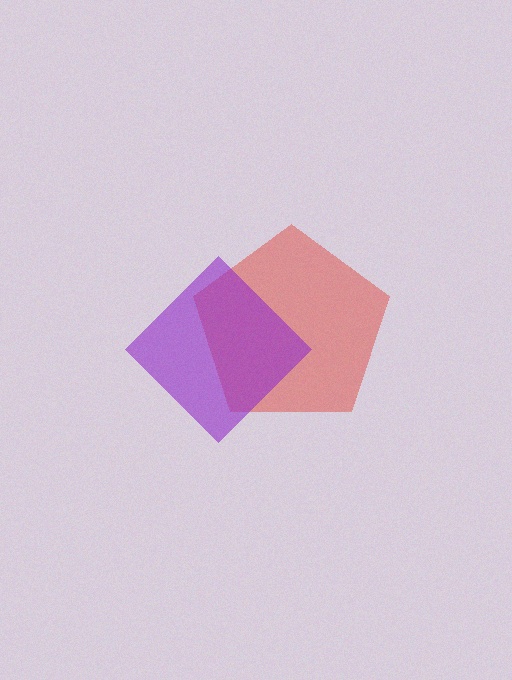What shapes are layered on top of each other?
The layered shapes are: a red pentagon, a purple diamond.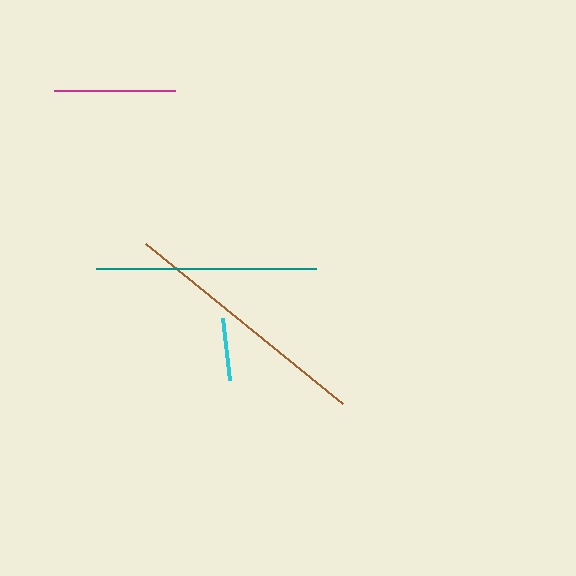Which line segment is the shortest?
The cyan line is the shortest at approximately 63 pixels.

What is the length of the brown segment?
The brown segment is approximately 254 pixels long.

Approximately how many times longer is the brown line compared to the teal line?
The brown line is approximately 1.2 times the length of the teal line.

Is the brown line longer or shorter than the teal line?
The brown line is longer than the teal line.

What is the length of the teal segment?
The teal segment is approximately 220 pixels long.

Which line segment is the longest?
The brown line is the longest at approximately 254 pixels.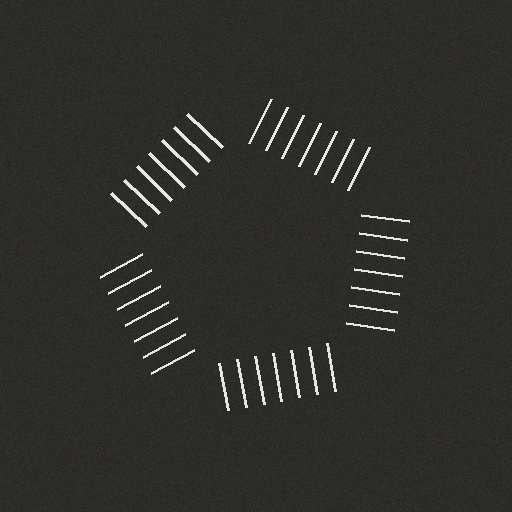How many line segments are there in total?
35 — 7 along each of the 5 edges.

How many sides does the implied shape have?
5 sides — the line-ends trace a pentagon.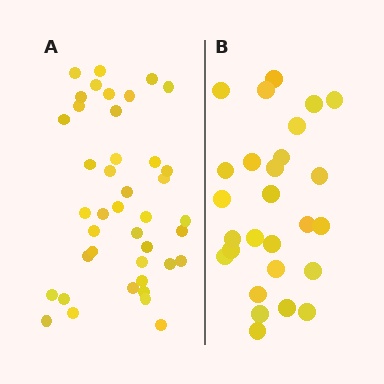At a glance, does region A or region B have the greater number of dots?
Region A (the left region) has more dots.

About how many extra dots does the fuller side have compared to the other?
Region A has approximately 15 more dots than region B.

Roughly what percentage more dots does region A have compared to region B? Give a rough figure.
About 50% more.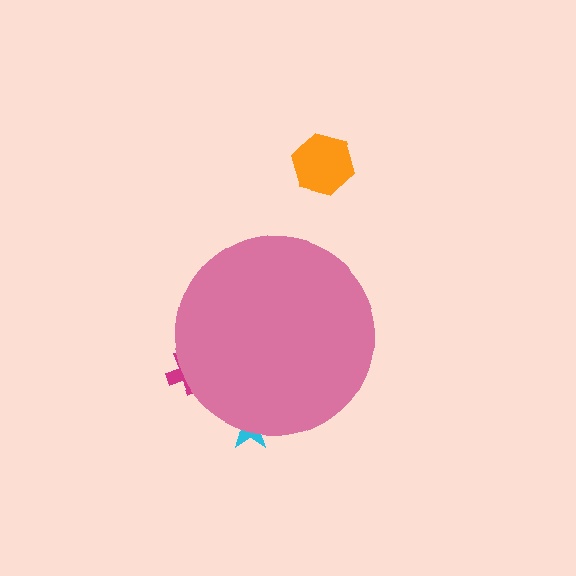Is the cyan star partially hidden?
Yes, the cyan star is partially hidden behind the pink circle.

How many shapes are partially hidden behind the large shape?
2 shapes are partially hidden.